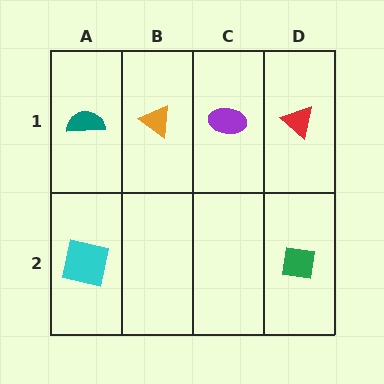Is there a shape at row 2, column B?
No, that cell is empty.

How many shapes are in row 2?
2 shapes.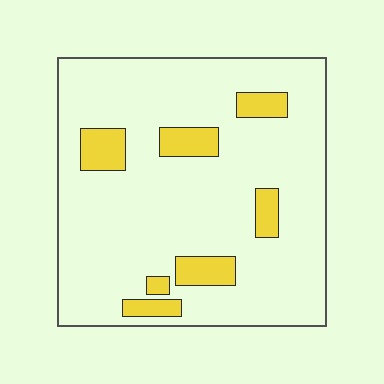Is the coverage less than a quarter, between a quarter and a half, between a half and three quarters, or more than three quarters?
Less than a quarter.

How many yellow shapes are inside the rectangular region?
7.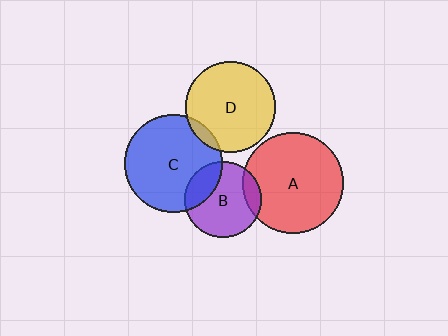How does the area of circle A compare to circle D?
Approximately 1.3 times.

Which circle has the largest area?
Circle A (red).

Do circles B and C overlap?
Yes.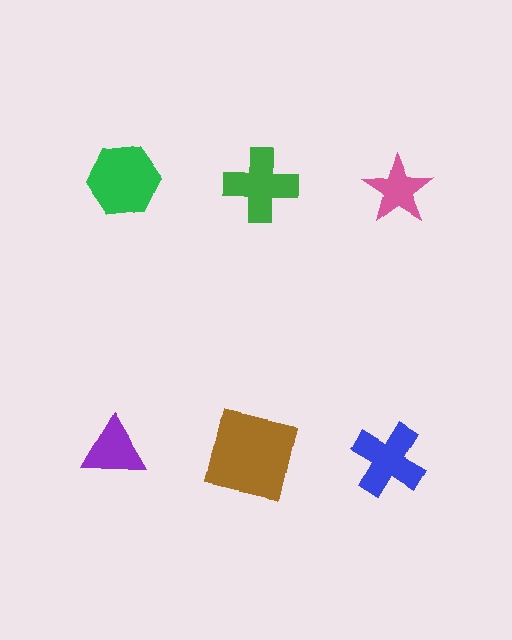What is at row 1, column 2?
A green cross.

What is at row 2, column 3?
A blue cross.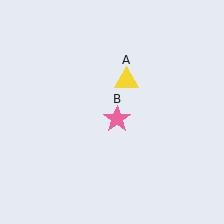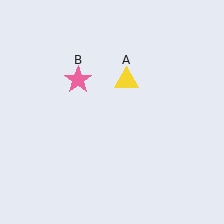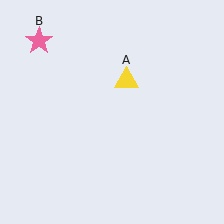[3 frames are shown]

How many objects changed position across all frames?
1 object changed position: pink star (object B).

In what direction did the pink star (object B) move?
The pink star (object B) moved up and to the left.